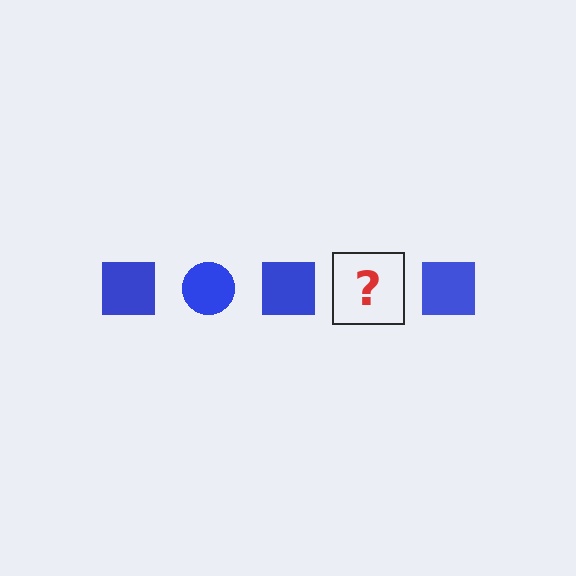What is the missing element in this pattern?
The missing element is a blue circle.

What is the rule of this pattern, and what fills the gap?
The rule is that the pattern cycles through square, circle shapes in blue. The gap should be filled with a blue circle.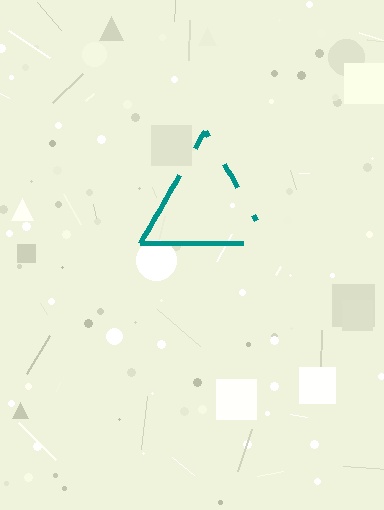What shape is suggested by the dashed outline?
The dashed outline suggests a triangle.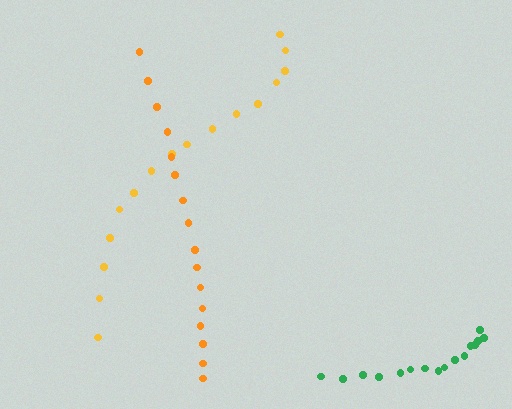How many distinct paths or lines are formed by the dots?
There are 3 distinct paths.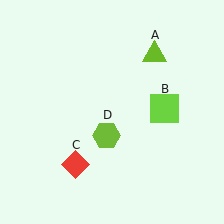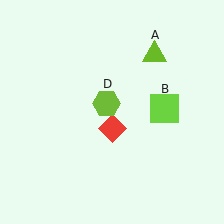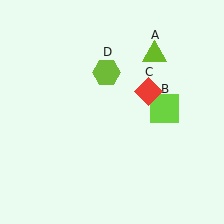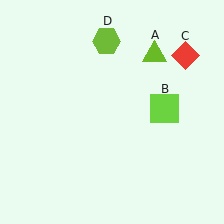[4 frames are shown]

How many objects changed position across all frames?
2 objects changed position: red diamond (object C), lime hexagon (object D).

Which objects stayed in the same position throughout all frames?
Lime triangle (object A) and lime square (object B) remained stationary.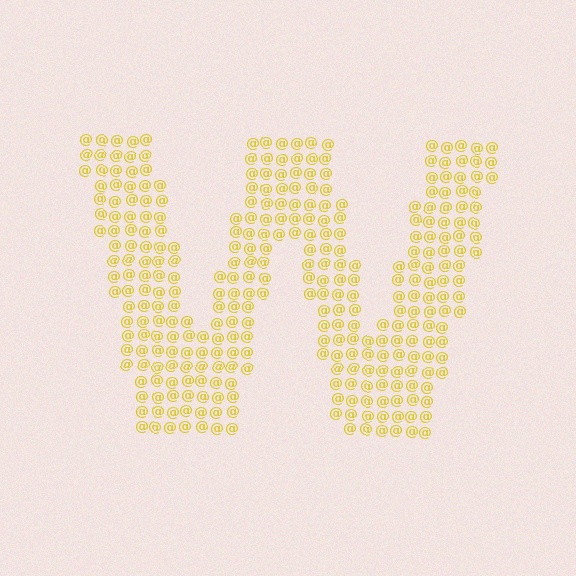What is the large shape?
The large shape is the letter W.